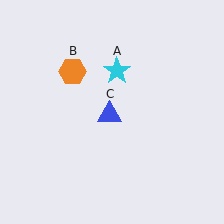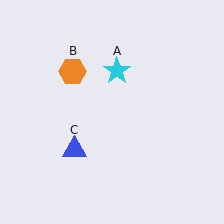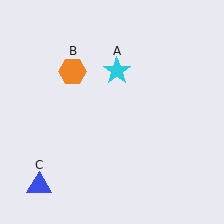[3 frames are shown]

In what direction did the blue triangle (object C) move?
The blue triangle (object C) moved down and to the left.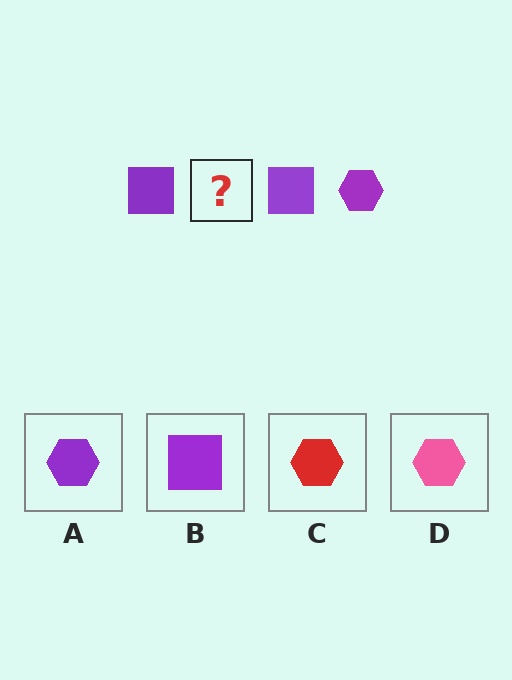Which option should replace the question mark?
Option A.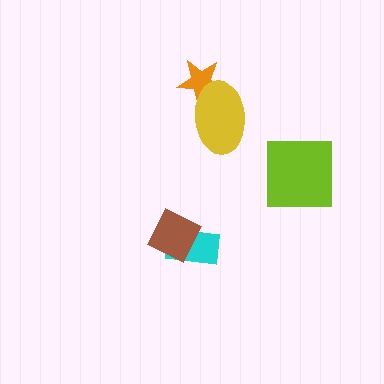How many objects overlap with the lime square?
0 objects overlap with the lime square.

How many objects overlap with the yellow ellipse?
1 object overlaps with the yellow ellipse.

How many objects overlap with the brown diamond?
1 object overlaps with the brown diamond.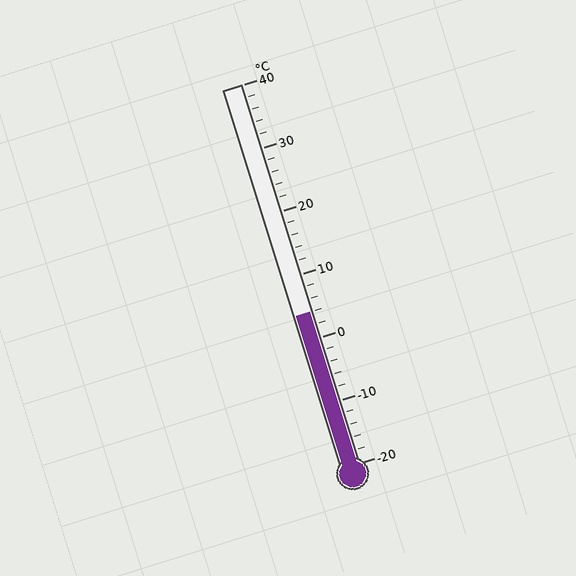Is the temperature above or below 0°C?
The temperature is above 0°C.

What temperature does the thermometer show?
The thermometer shows approximately 4°C.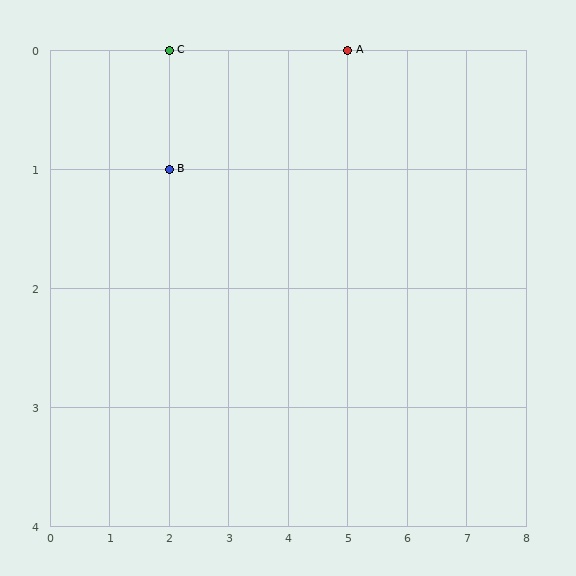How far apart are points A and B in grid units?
Points A and B are 3 columns and 1 row apart (about 3.2 grid units diagonally).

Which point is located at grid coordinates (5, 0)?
Point A is at (5, 0).